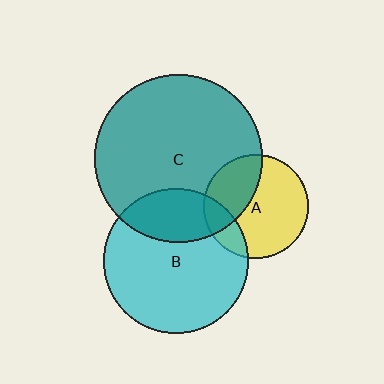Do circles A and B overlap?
Yes.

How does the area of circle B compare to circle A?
Approximately 1.9 times.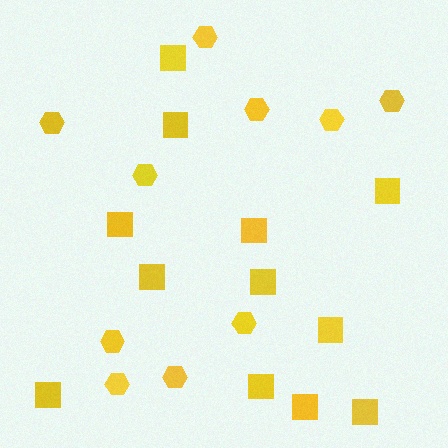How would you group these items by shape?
There are 2 groups: one group of hexagons (10) and one group of squares (12).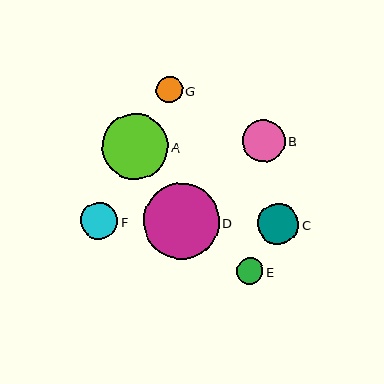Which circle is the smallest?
Circle E is the smallest with a size of approximately 26 pixels.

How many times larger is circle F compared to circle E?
Circle F is approximately 1.4 times the size of circle E.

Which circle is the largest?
Circle D is the largest with a size of approximately 75 pixels.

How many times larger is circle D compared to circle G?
Circle D is approximately 2.8 times the size of circle G.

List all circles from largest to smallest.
From largest to smallest: D, A, B, C, F, G, E.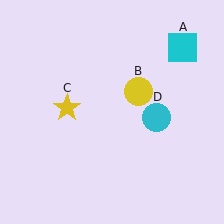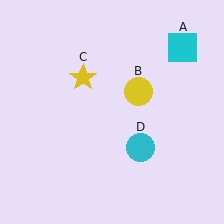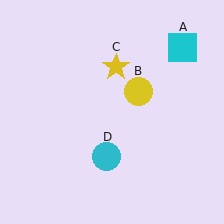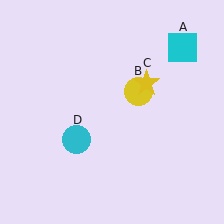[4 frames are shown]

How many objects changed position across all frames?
2 objects changed position: yellow star (object C), cyan circle (object D).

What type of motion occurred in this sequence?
The yellow star (object C), cyan circle (object D) rotated clockwise around the center of the scene.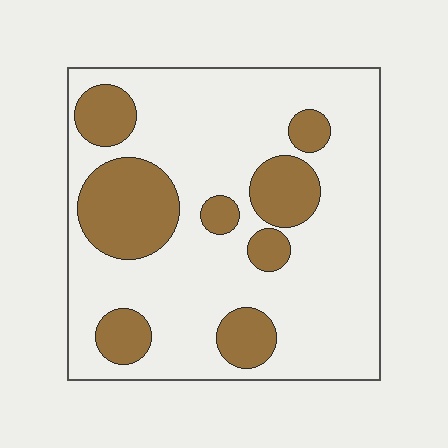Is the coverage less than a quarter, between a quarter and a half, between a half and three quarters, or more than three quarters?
Between a quarter and a half.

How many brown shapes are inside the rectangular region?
8.